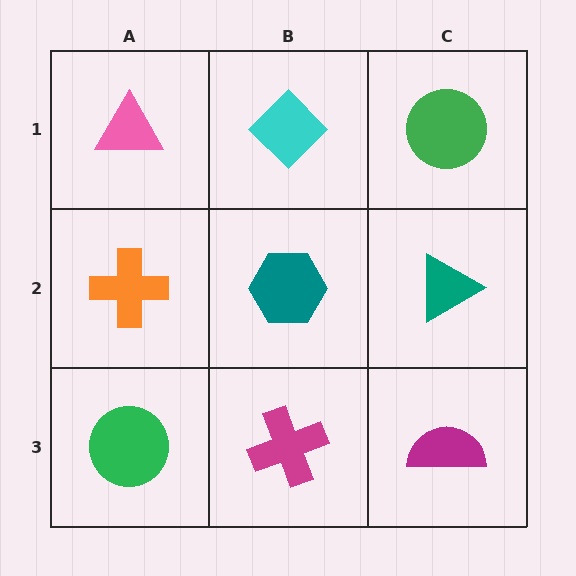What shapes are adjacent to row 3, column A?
An orange cross (row 2, column A), a magenta cross (row 3, column B).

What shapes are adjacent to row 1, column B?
A teal hexagon (row 2, column B), a pink triangle (row 1, column A), a green circle (row 1, column C).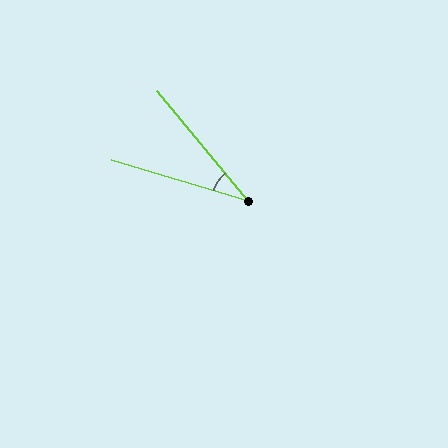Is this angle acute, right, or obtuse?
It is acute.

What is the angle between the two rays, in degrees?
Approximately 34 degrees.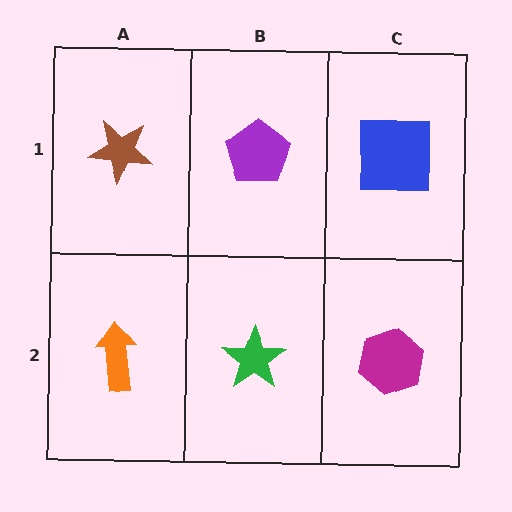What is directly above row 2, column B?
A purple pentagon.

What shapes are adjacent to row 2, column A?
A brown star (row 1, column A), a green star (row 2, column B).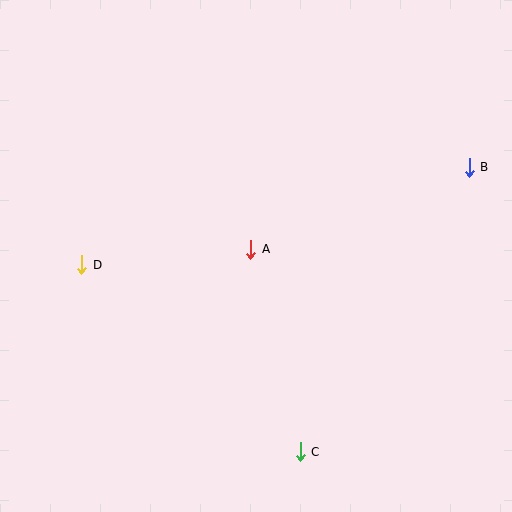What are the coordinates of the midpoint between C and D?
The midpoint between C and D is at (191, 358).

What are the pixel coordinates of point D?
Point D is at (82, 265).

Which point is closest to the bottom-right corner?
Point C is closest to the bottom-right corner.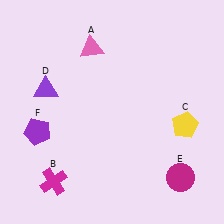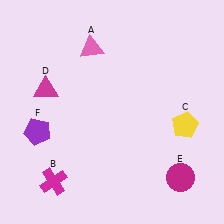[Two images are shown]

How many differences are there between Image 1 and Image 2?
There is 1 difference between the two images.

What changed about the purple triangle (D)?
In Image 1, D is purple. In Image 2, it changed to magenta.